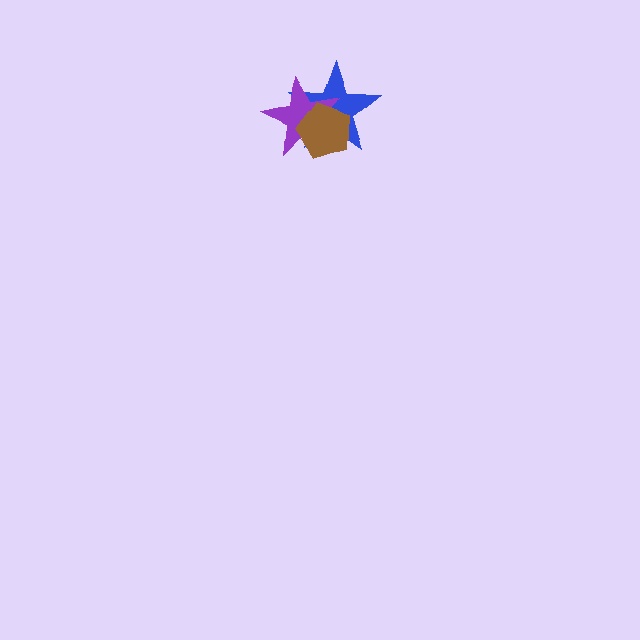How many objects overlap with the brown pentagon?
2 objects overlap with the brown pentagon.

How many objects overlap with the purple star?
2 objects overlap with the purple star.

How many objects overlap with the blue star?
2 objects overlap with the blue star.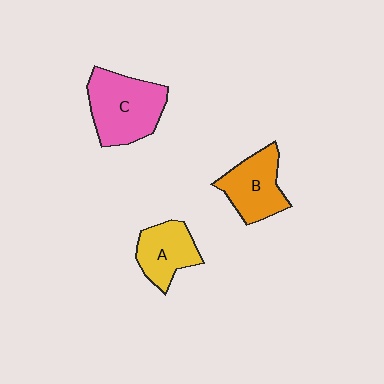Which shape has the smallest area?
Shape A (yellow).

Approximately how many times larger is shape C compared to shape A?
Approximately 1.5 times.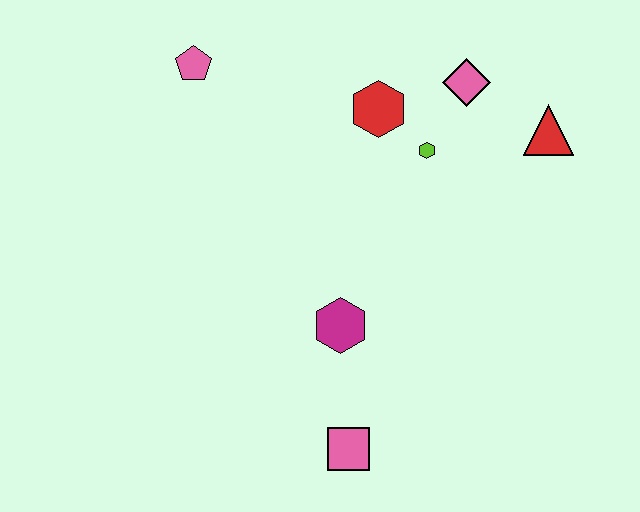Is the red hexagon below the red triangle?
No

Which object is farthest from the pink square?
The pink pentagon is farthest from the pink square.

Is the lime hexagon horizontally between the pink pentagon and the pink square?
No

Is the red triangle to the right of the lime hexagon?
Yes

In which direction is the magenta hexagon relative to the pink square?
The magenta hexagon is above the pink square.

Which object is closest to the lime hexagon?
The red hexagon is closest to the lime hexagon.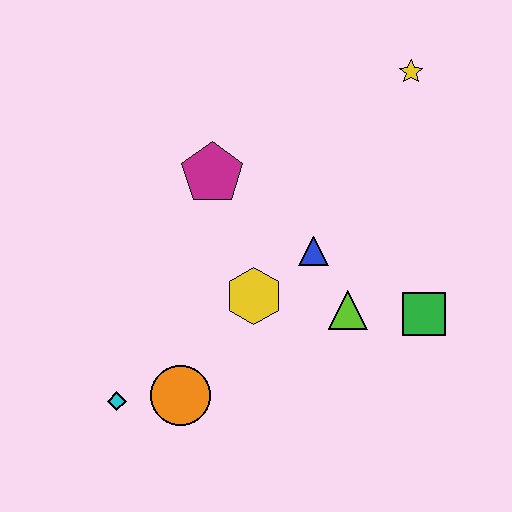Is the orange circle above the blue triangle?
No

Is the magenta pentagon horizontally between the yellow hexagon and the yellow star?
No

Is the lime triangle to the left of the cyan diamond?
No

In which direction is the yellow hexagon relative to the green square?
The yellow hexagon is to the left of the green square.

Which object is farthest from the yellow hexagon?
The yellow star is farthest from the yellow hexagon.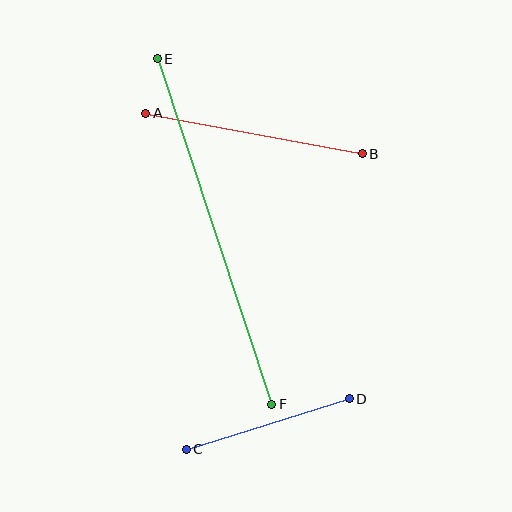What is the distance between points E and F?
The distance is approximately 364 pixels.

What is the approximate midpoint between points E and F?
The midpoint is at approximately (214, 232) pixels.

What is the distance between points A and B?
The distance is approximately 221 pixels.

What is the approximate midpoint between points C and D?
The midpoint is at approximately (268, 424) pixels.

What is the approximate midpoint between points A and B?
The midpoint is at approximately (254, 133) pixels.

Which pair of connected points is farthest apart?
Points E and F are farthest apart.